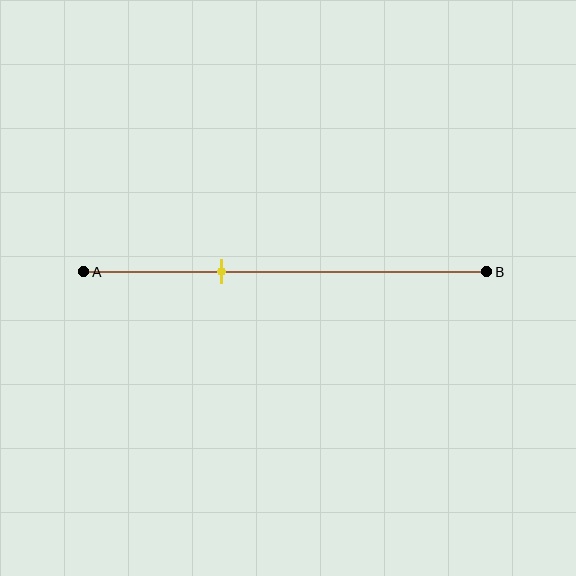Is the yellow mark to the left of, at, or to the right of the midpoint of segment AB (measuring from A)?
The yellow mark is to the left of the midpoint of segment AB.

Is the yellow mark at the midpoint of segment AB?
No, the mark is at about 35% from A, not at the 50% midpoint.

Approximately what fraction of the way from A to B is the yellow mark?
The yellow mark is approximately 35% of the way from A to B.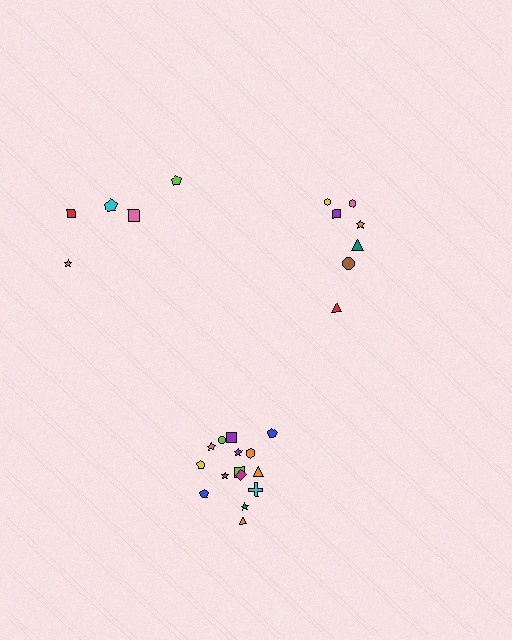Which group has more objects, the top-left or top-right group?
The top-right group.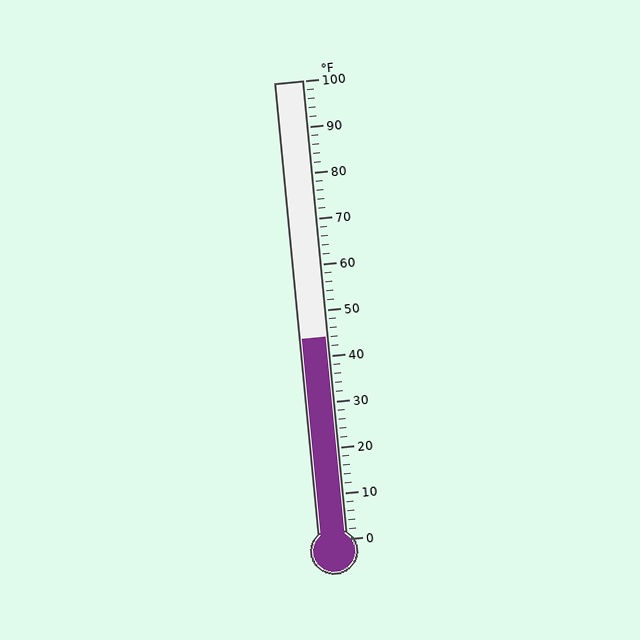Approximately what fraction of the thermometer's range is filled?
The thermometer is filled to approximately 45% of its range.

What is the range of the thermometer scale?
The thermometer scale ranges from 0°F to 100°F.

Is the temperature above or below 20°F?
The temperature is above 20°F.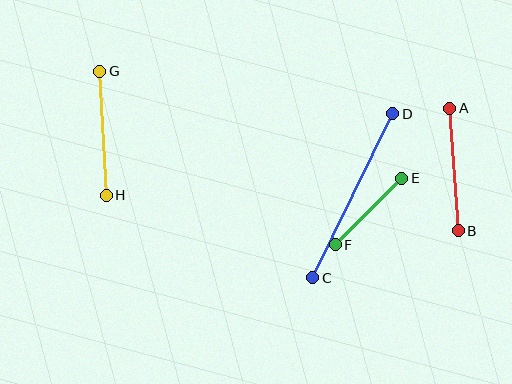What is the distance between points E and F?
The distance is approximately 94 pixels.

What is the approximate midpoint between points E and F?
The midpoint is at approximately (368, 212) pixels.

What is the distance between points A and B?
The distance is approximately 123 pixels.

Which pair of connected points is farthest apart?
Points C and D are farthest apart.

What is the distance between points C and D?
The distance is approximately 182 pixels.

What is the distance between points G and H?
The distance is approximately 124 pixels.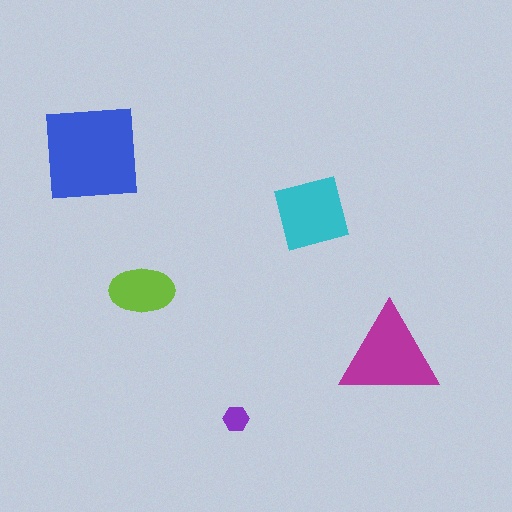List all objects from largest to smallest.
The blue square, the magenta triangle, the cyan square, the lime ellipse, the purple hexagon.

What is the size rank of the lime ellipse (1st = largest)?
4th.